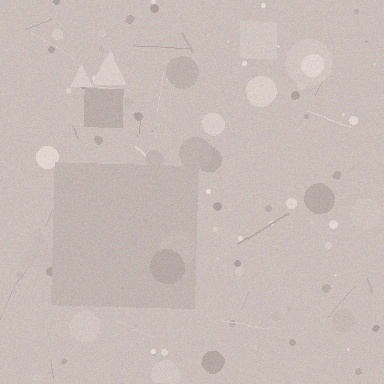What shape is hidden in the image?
A square is hidden in the image.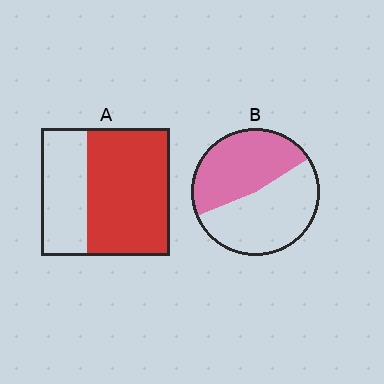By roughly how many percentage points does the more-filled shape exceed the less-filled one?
By roughly 15 percentage points (A over B).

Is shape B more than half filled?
Roughly half.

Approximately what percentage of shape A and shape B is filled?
A is approximately 65% and B is approximately 45%.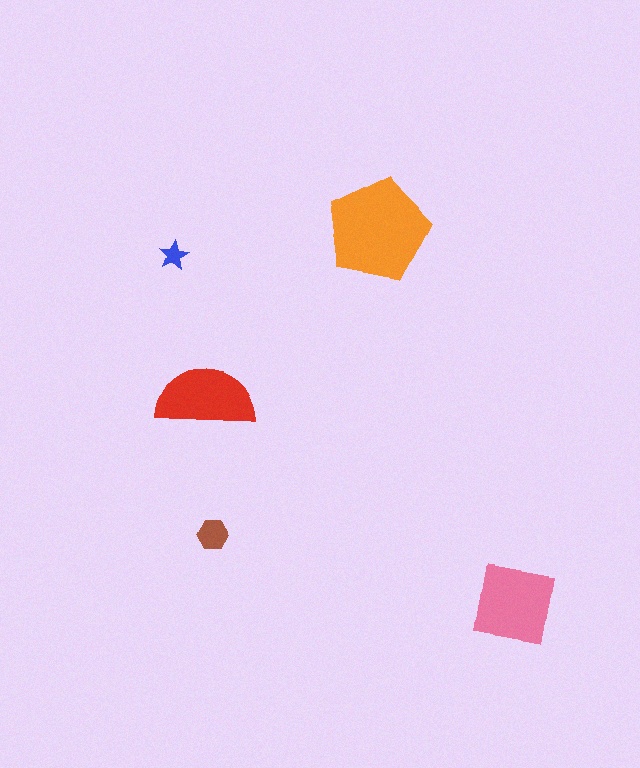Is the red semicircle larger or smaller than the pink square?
Smaller.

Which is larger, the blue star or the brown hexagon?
The brown hexagon.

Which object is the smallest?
The blue star.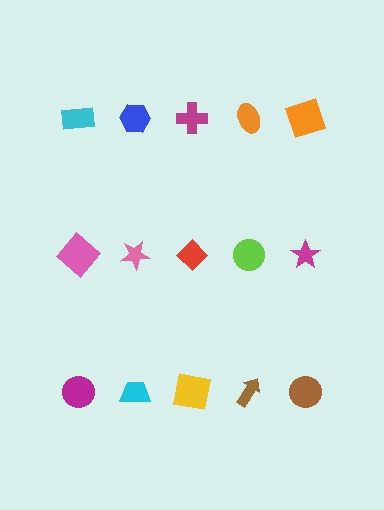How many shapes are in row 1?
5 shapes.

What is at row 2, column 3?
A red diamond.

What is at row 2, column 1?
A pink diamond.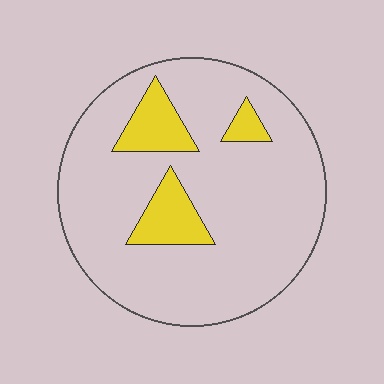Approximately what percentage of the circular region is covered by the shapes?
Approximately 15%.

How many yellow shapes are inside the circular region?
3.